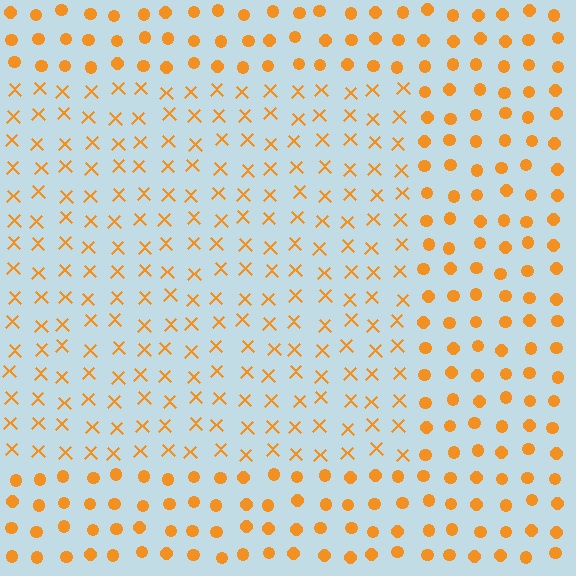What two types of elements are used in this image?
The image uses X marks inside the rectangle region and circles outside it.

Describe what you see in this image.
The image is filled with small orange elements arranged in a uniform grid. A rectangle-shaped region contains X marks, while the surrounding area contains circles. The boundary is defined purely by the change in element shape.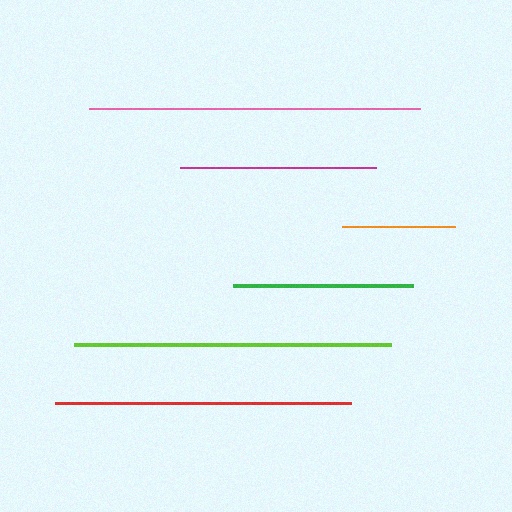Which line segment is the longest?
The pink line is the longest at approximately 331 pixels.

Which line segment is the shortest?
The orange line is the shortest at approximately 113 pixels.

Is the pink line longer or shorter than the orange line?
The pink line is longer than the orange line.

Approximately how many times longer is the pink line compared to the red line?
The pink line is approximately 1.1 times the length of the red line.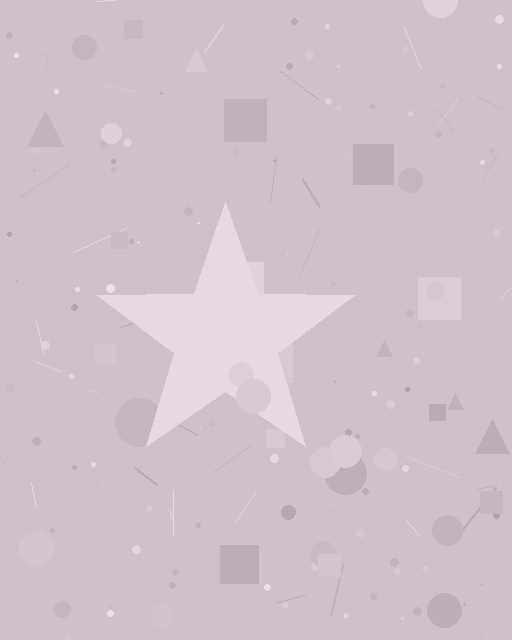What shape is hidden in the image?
A star is hidden in the image.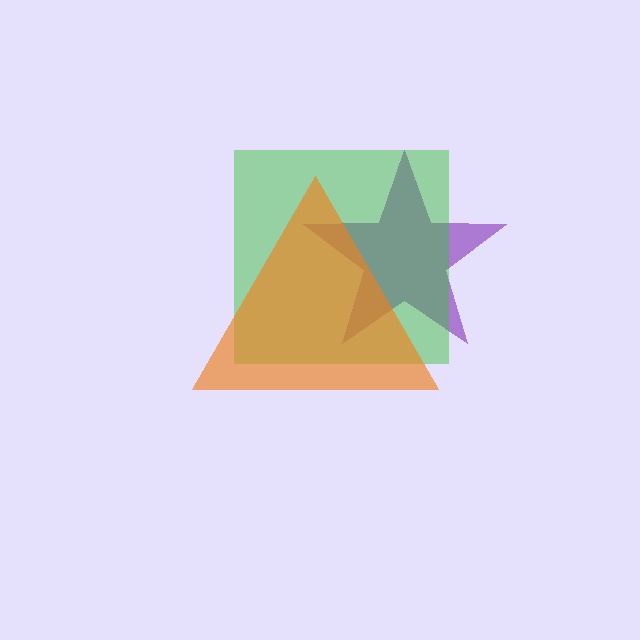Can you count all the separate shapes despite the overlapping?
Yes, there are 3 separate shapes.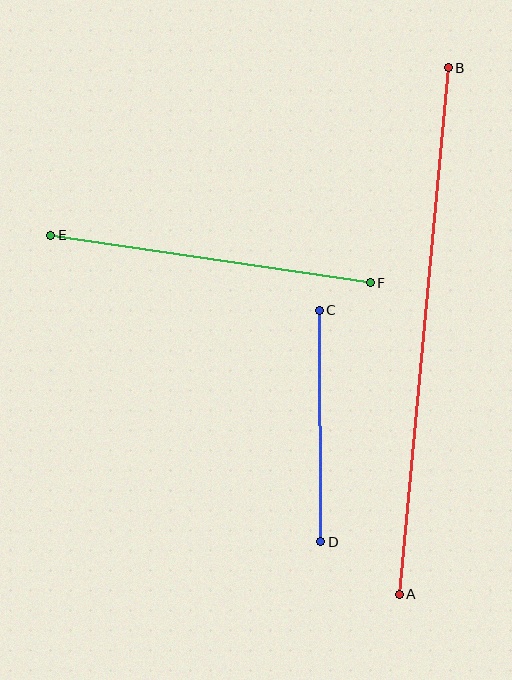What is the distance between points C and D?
The distance is approximately 231 pixels.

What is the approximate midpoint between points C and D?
The midpoint is at approximately (320, 426) pixels.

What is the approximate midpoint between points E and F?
The midpoint is at approximately (210, 259) pixels.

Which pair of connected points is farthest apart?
Points A and B are farthest apart.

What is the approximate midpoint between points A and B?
The midpoint is at approximately (424, 331) pixels.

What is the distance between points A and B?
The distance is approximately 529 pixels.